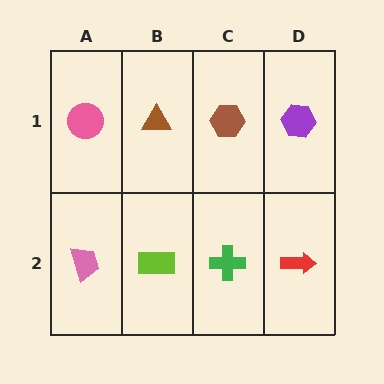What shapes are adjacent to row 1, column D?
A red arrow (row 2, column D), a brown hexagon (row 1, column C).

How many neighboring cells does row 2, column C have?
3.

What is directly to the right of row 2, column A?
A lime rectangle.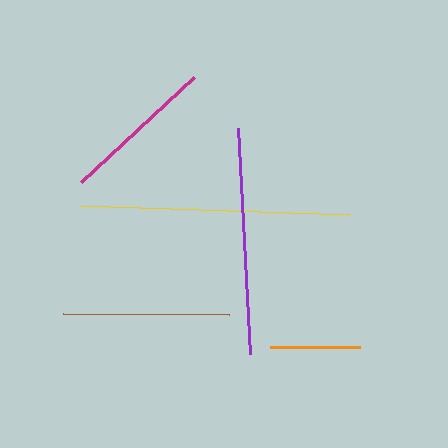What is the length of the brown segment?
The brown segment is approximately 165 pixels long.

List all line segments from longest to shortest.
From longest to shortest: yellow, purple, brown, magenta, orange.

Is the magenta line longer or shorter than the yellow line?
The yellow line is longer than the magenta line.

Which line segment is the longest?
The yellow line is the longest at approximately 269 pixels.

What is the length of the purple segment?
The purple segment is approximately 227 pixels long.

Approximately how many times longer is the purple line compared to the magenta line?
The purple line is approximately 1.5 times the length of the magenta line.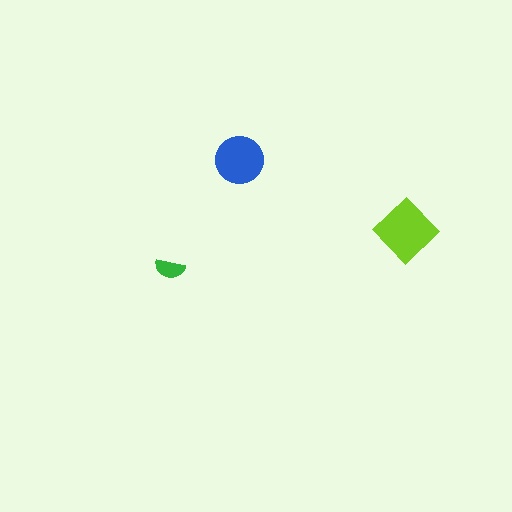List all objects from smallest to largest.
The green semicircle, the blue circle, the lime diamond.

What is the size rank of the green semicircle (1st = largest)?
3rd.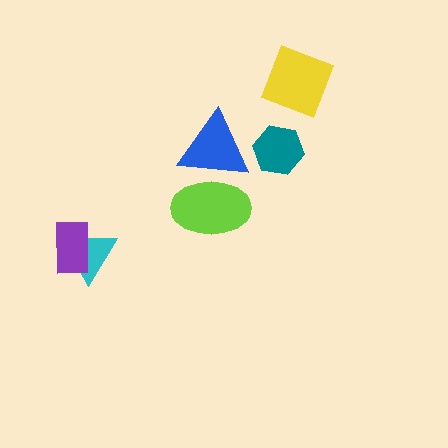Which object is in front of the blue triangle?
The lime ellipse is in front of the blue triangle.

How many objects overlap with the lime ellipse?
1 object overlaps with the lime ellipse.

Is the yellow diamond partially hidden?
No, no other shape covers it.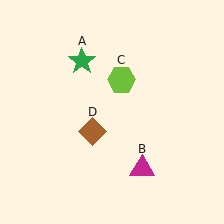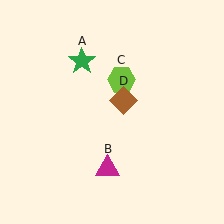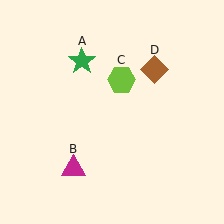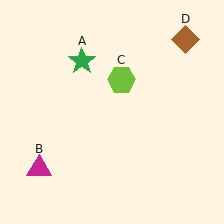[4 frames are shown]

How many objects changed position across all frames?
2 objects changed position: magenta triangle (object B), brown diamond (object D).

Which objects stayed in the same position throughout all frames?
Green star (object A) and lime hexagon (object C) remained stationary.